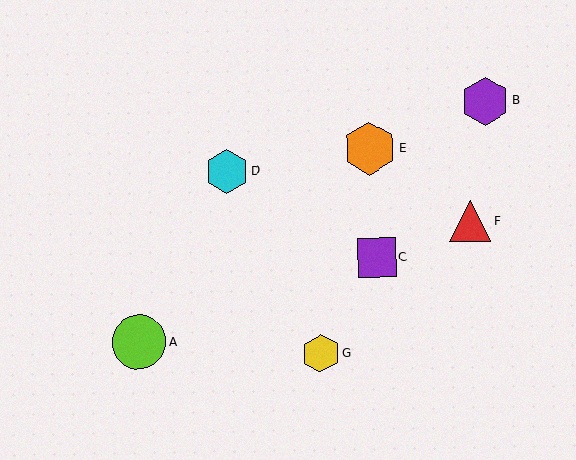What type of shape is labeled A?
Shape A is a lime circle.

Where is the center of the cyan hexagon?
The center of the cyan hexagon is at (227, 171).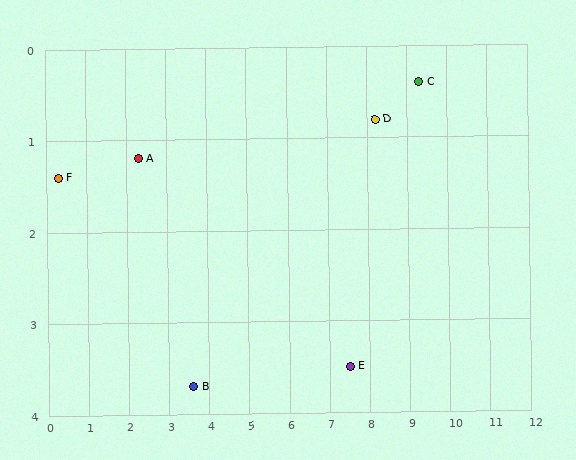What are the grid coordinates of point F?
Point F is at approximately (0.3, 1.4).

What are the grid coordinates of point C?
Point C is at approximately (9.3, 0.4).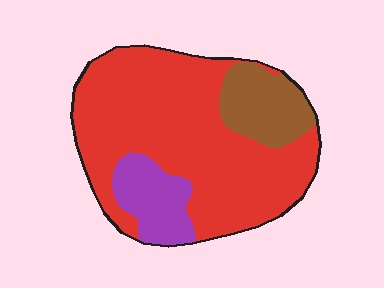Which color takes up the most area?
Red, at roughly 70%.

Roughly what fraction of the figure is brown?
Brown takes up about one sixth (1/6) of the figure.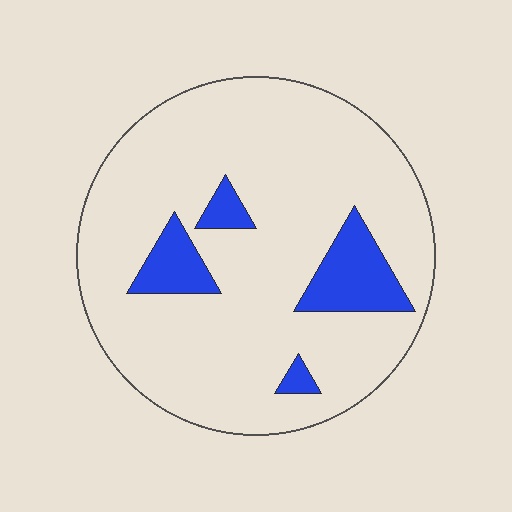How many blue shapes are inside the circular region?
4.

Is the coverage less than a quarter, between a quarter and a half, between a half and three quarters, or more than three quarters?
Less than a quarter.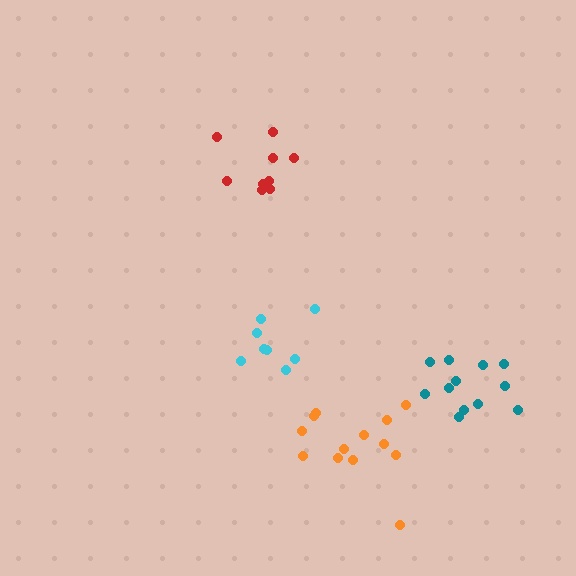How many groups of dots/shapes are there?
There are 4 groups.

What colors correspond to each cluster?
The clusters are colored: orange, red, teal, cyan.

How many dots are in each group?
Group 1: 13 dots, Group 2: 9 dots, Group 3: 12 dots, Group 4: 8 dots (42 total).